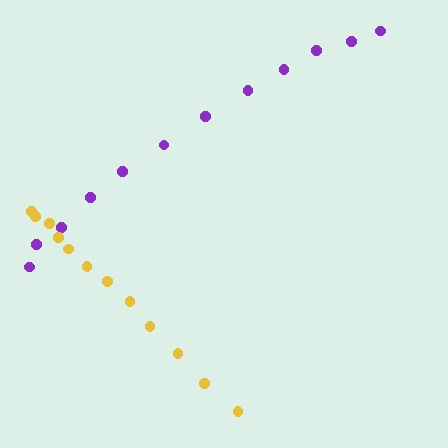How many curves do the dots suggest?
There are 2 distinct paths.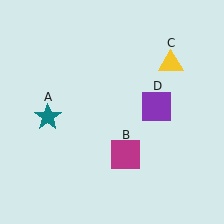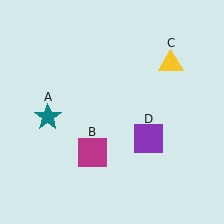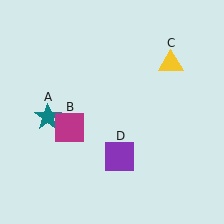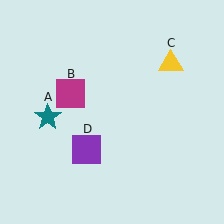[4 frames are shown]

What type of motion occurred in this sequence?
The magenta square (object B), purple square (object D) rotated clockwise around the center of the scene.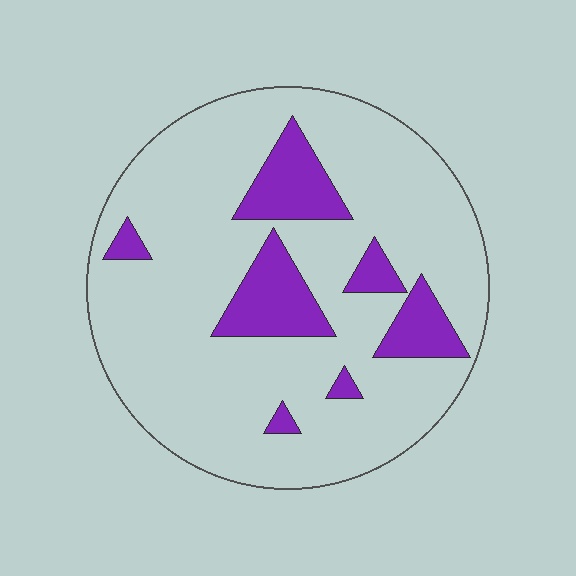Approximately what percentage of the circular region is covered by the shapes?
Approximately 15%.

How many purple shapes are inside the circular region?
7.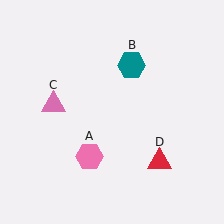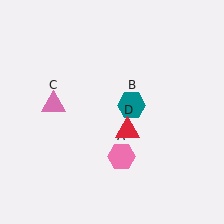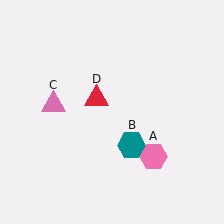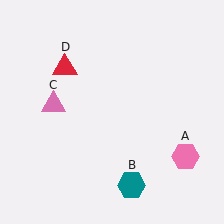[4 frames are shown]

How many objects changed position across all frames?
3 objects changed position: pink hexagon (object A), teal hexagon (object B), red triangle (object D).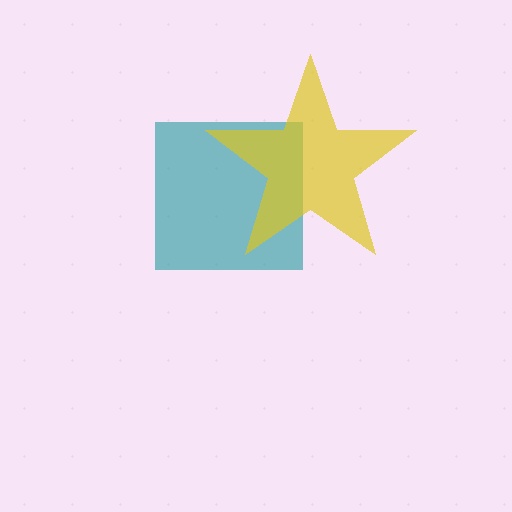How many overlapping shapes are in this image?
There are 2 overlapping shapes in the image.